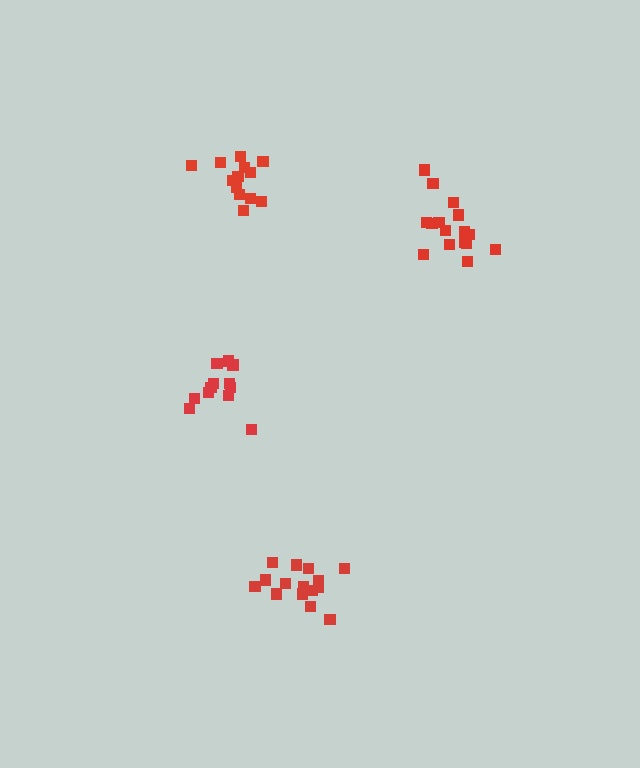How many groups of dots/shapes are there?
There are 4 groups.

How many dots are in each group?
Group 1: 16 dots, Group 2: 12 dots, Group 3: 13 dots, Group 4: 15 dots (56 total).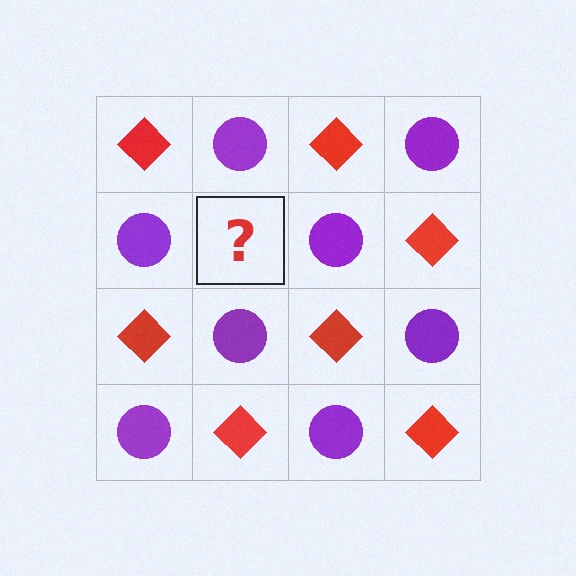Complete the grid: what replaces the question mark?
The question mark should be replaced with a red diamond.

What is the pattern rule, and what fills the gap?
The rule is that it alternates red diamond and purple circle in a checkerboard pattern. The gap should be filled with a red diamond.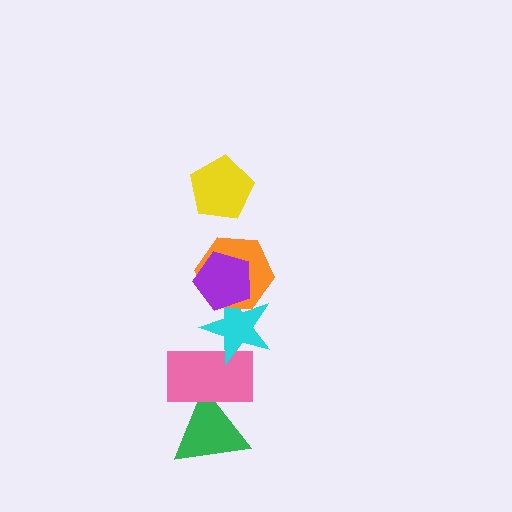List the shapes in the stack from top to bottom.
From top to bottom: the yellow pentagon, the purple pentagon, the orange hexagon, the cyan star, the pink rectangle, the green triangle.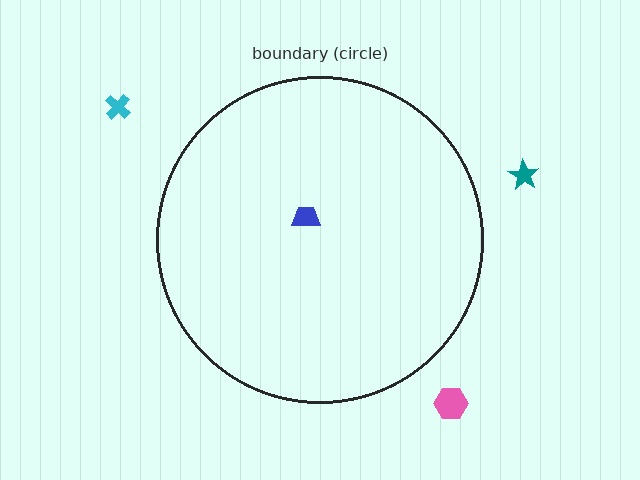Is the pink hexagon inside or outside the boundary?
Outside.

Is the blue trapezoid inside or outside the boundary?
Inside.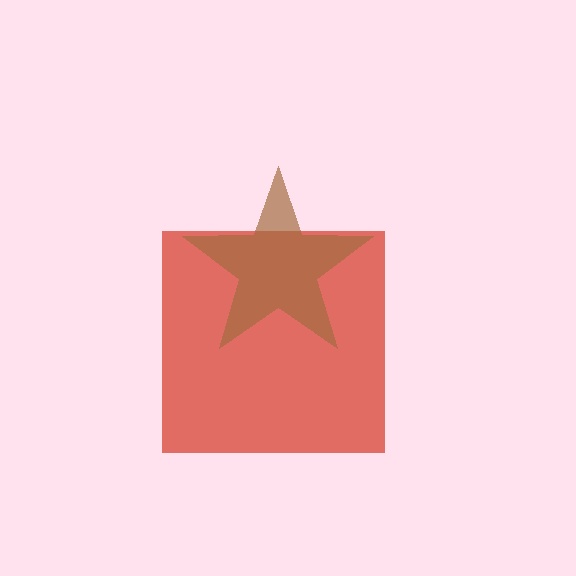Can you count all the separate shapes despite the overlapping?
Yes, there are 2 separate shapes.